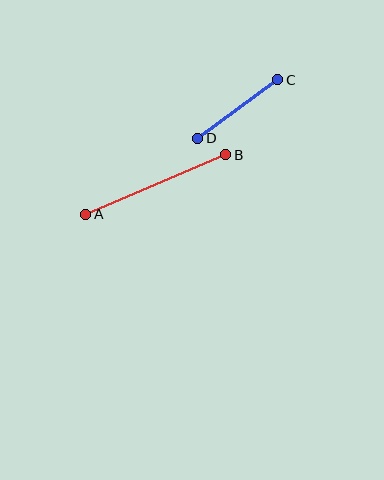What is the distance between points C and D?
The distance is approximately 99 pixels.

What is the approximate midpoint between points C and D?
The midpoint is at approximately (238, 109) pixels.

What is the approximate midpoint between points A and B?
The midpoint is at approximately (156, 184) pixels.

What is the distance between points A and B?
The distance is approximately 152 pixels.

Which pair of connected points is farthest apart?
Points A and B are farthest apart.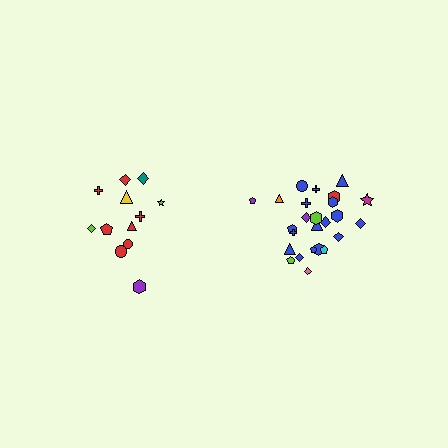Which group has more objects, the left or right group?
The right group.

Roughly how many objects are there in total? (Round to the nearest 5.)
Roughly 35 objects in total.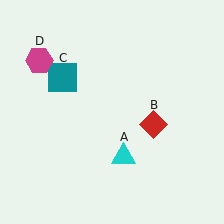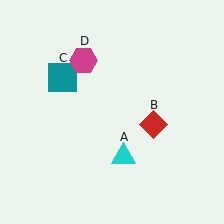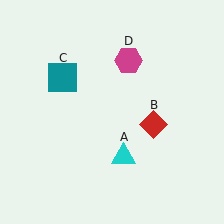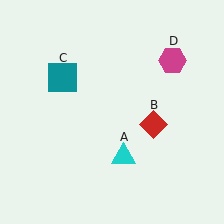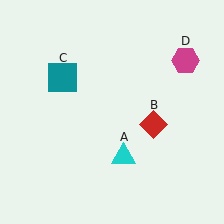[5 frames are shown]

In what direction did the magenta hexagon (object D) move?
The magenta hexagon (object D) moved right.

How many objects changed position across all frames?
1 object changed position: magenta hexagon (object D).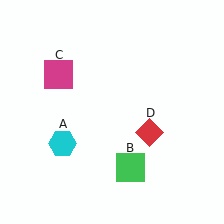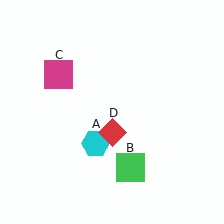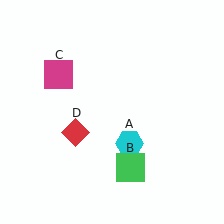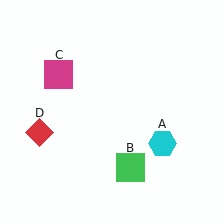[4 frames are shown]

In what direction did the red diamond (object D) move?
The red diamond (object D) moved left.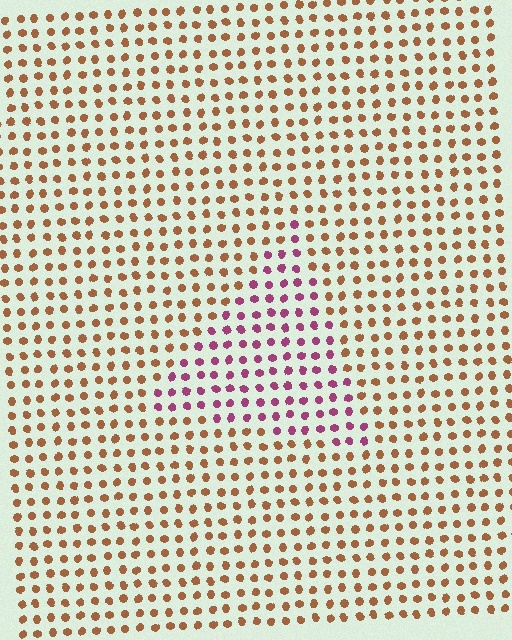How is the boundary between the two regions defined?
The boundary is defined purely by a slight shift in hue (about 59 degrees). Spacing, size, and orientation are identical on both sides.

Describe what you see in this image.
The image is filled with small brown elements in a uniform arrangement. A triangle-shaped region is visible where the elements are tinted to a slightly different hue, forming a subtle color boundary.